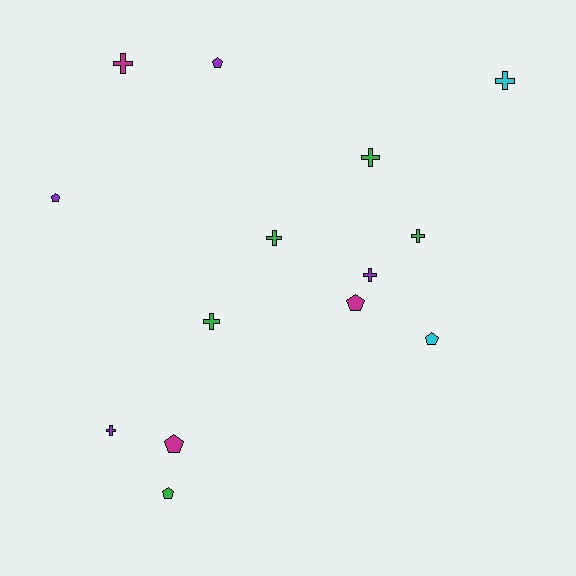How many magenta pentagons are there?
There are 2 magenta pentagons.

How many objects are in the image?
There are 14 objects.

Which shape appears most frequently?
Cross, with 8 objects.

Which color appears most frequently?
Green, with 5 objects.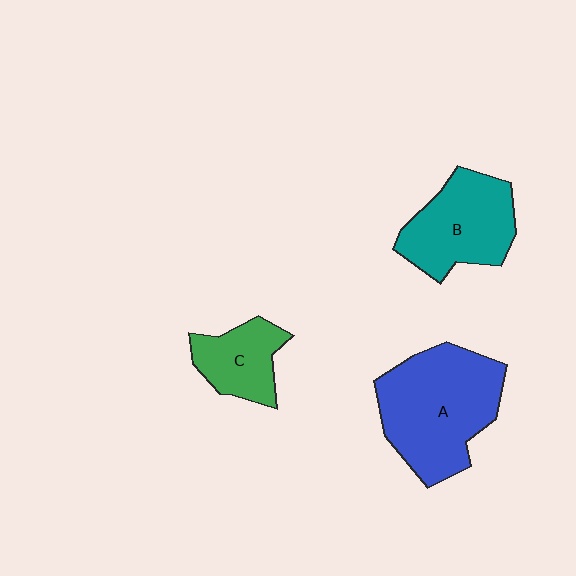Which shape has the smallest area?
Shape C (green).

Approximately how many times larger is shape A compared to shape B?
Approximately 1.4 times.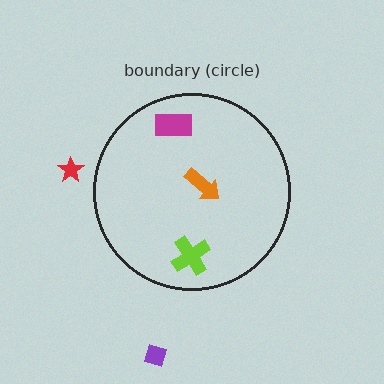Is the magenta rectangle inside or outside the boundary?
Inside.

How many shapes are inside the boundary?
3 inside, 2 outside.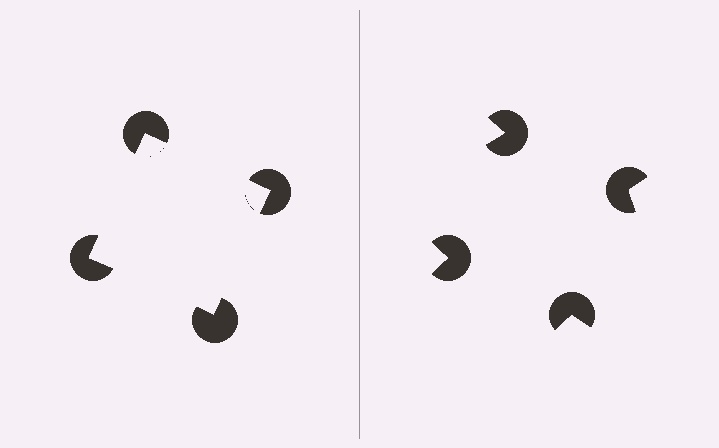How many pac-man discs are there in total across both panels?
8 — 4 on each side.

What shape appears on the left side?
An illusory square.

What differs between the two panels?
The pac-man discs are positioned identically on both sides; only the wedge orientations differ. On the left they align to a square; on the right they are misaligned.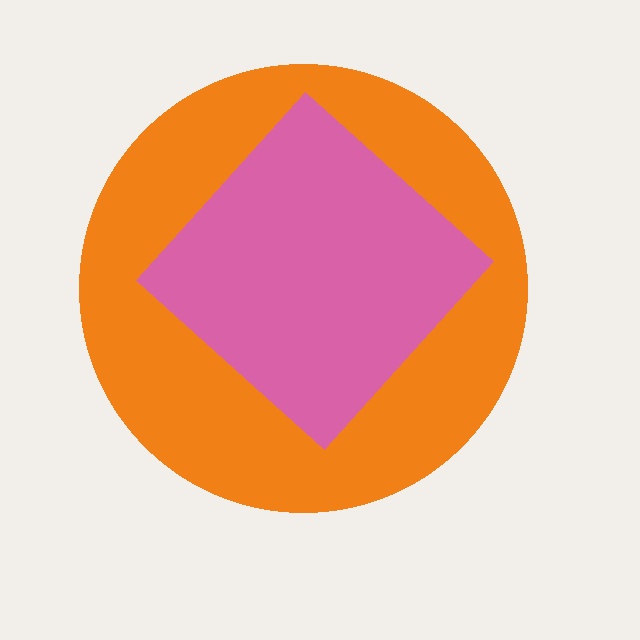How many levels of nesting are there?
2.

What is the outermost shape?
The orange circle.